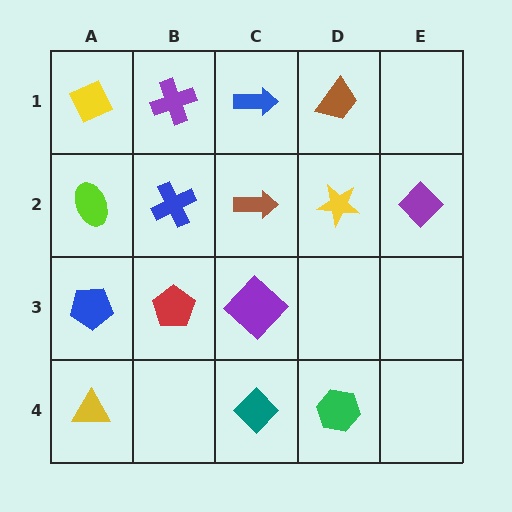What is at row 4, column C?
A teal diamond.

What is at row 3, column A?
A blue pentagon.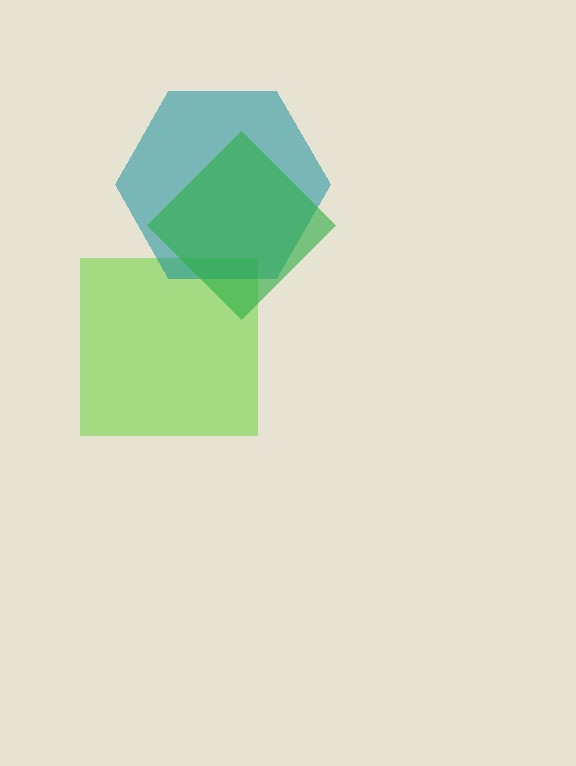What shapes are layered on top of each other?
The layered shapes are: a lime square, a teal hexagon, a green diamond.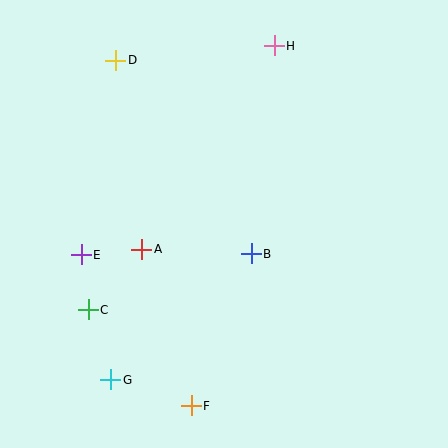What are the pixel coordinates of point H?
Point H is at (274, 46).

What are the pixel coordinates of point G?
Point G is at (111, 380).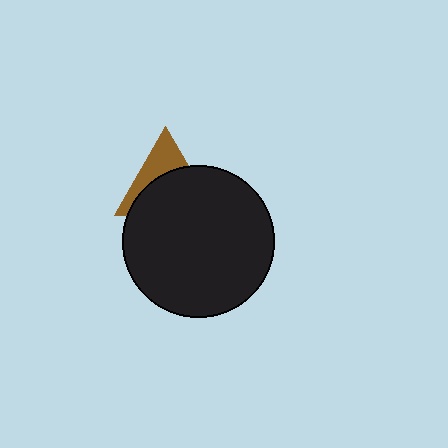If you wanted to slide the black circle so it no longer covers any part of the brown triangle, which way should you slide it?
Slide it down — that is the most direct way to separate the two shapes.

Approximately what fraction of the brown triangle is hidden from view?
Roughly 62% of the brown triangle is hidden behind the black circle.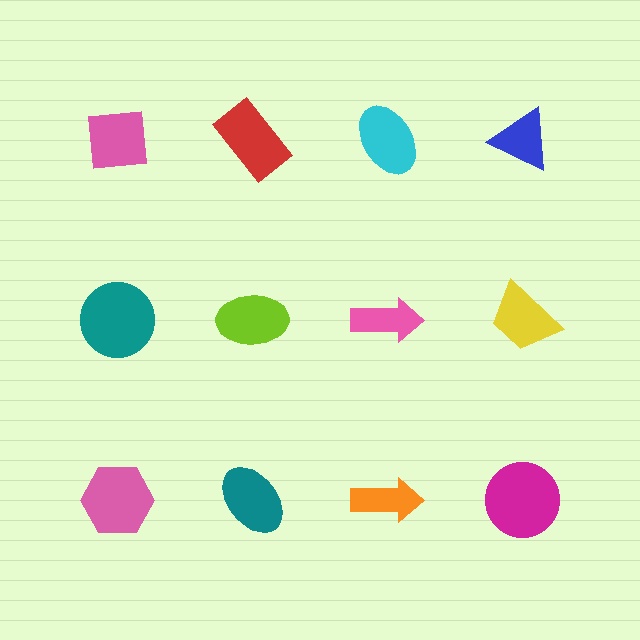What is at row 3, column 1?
A pink hexagon.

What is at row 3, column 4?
A magenta circle.